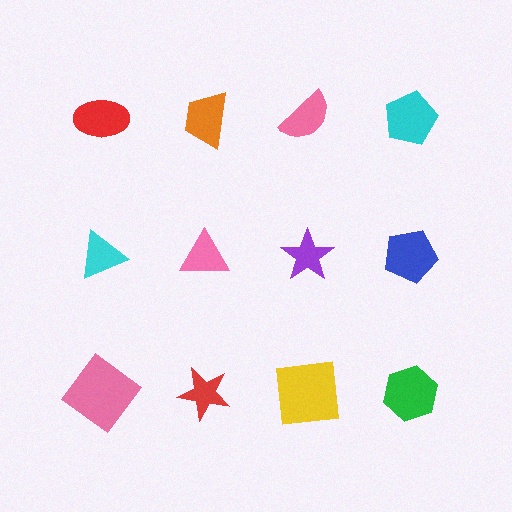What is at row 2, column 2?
A pink triangle.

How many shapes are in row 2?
4 shapes.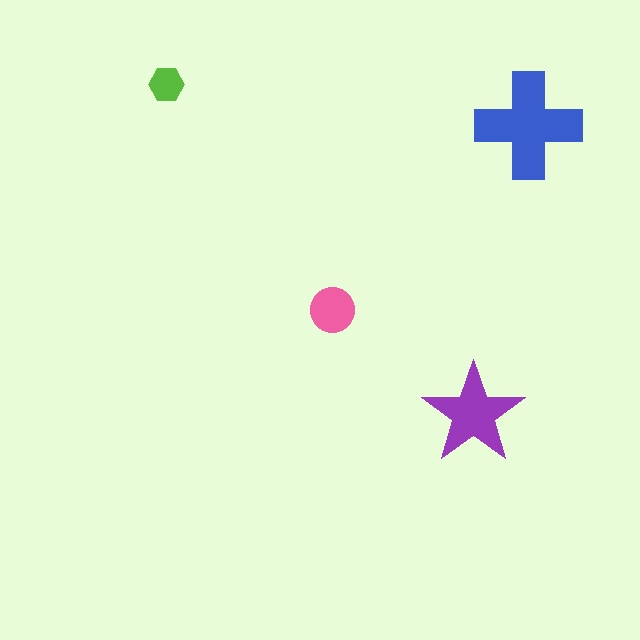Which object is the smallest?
The lime hexagon.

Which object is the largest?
The blue cross.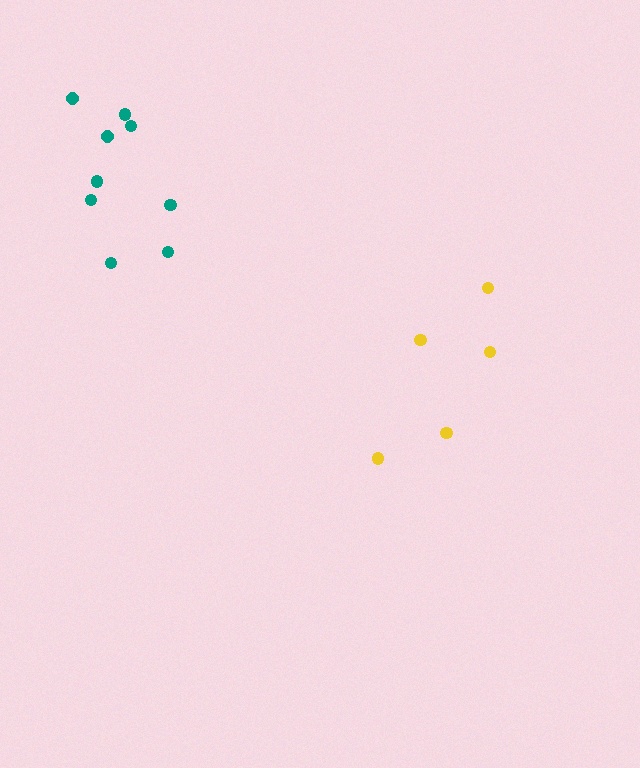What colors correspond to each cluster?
The clusters are colored: teal, yellow.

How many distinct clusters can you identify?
There are 2 distinct clusters.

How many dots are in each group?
Group 1: 9 dots, Group 2: 5 dots (14 total).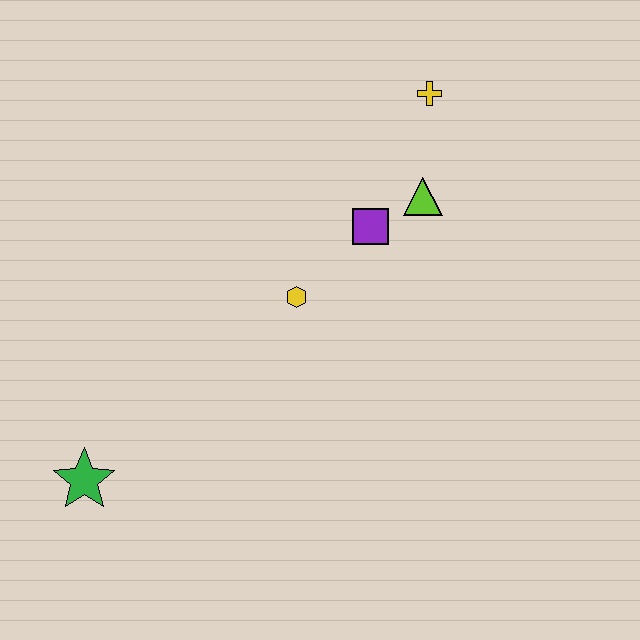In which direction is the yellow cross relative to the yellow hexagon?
The yellow cross is above the yellow hexagon.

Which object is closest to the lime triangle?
The purple square is closest to the lime triangle.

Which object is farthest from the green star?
The yellow cross is farthest from the green star.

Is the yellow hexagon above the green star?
Yes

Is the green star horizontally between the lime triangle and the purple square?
No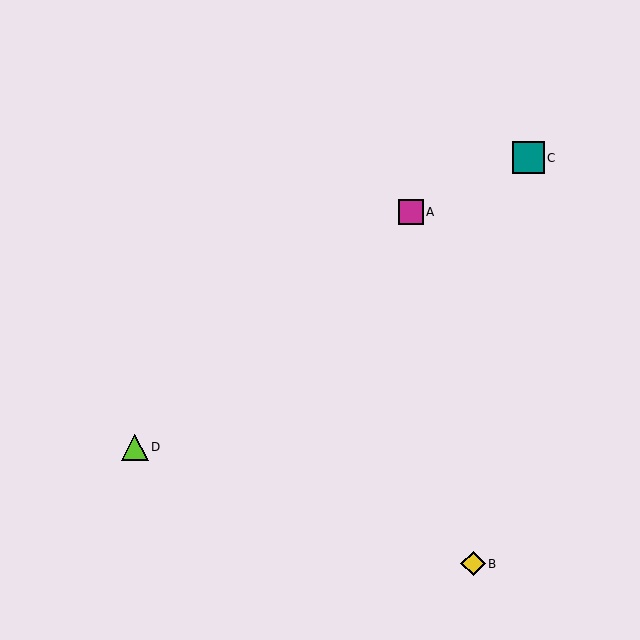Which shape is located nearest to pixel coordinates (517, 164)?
The teal square (labeled C) at (528, 158) is nearest to that location.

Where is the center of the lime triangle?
The center of the lime triangle is at (135, 447).